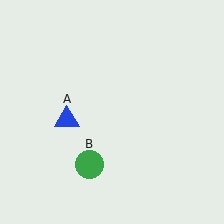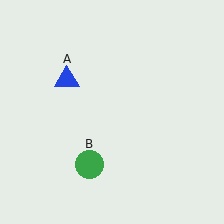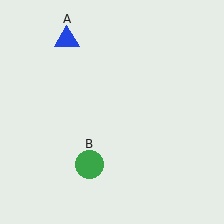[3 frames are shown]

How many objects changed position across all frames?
1 object changed position: blue triangle (object A).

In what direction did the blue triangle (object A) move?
The blue triangle (object A) moved up.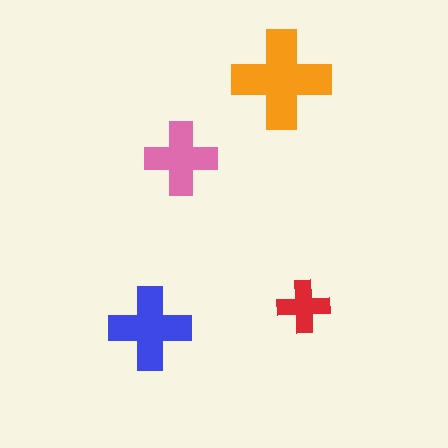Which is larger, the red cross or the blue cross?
The blue one.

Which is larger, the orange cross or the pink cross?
The orange one.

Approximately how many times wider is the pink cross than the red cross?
About 1.5 times wider.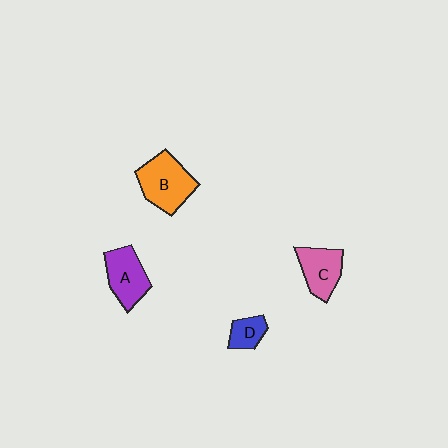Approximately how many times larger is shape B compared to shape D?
Approximately 2.3 times.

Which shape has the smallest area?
Shape D (blue).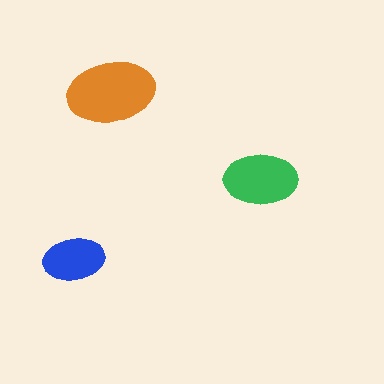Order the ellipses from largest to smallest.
the orange one, the green one, the blue one.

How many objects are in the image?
There are 3 objects in the image.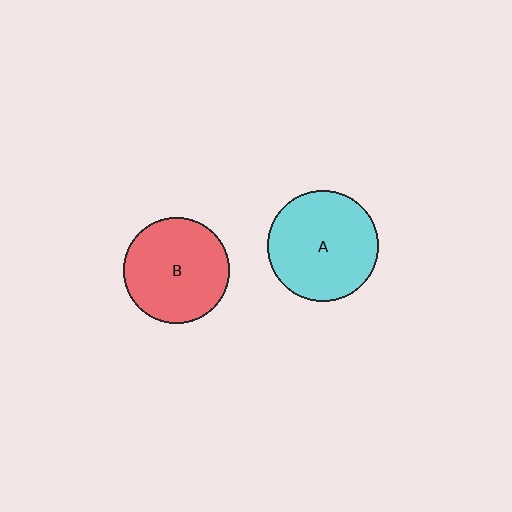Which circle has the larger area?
Circle A (cyan).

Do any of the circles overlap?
No, none of the circles overlap.